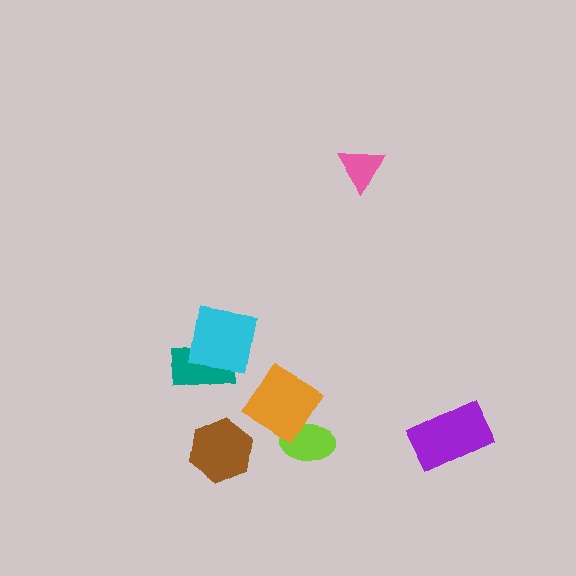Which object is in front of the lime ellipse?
The orange diamond is in front of the lime ellipse.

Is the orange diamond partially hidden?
No, no other shape covers it.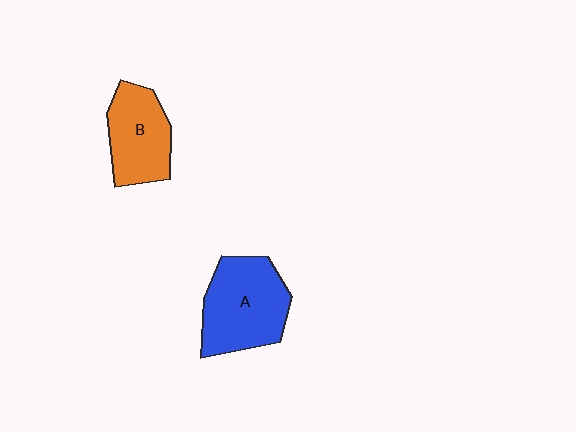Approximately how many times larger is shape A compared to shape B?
Approximately 1.3 times.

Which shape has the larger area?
Shape A (blue).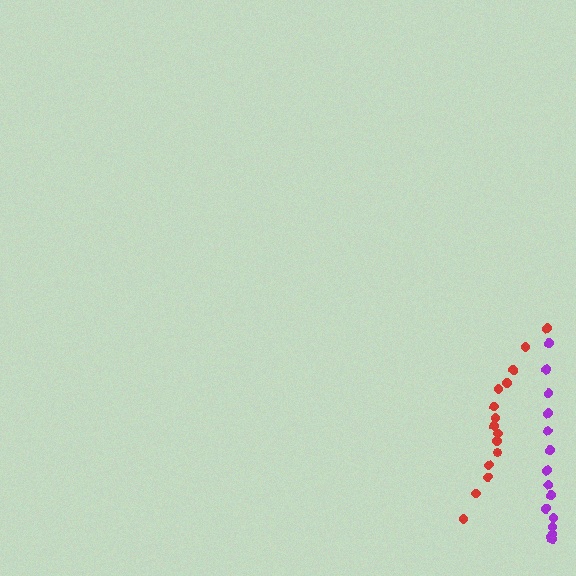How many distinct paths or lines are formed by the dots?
There are 2 distinct paths.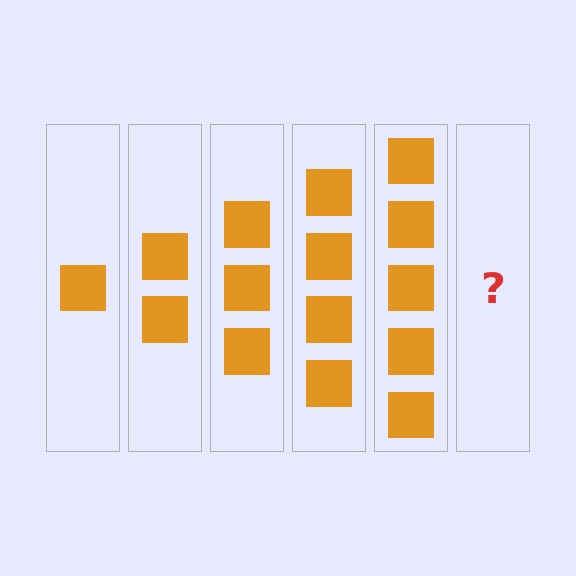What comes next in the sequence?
The next element should be 6 squares.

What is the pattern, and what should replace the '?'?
The pattern is that each step adds one more square. The '?' should be 6 squares.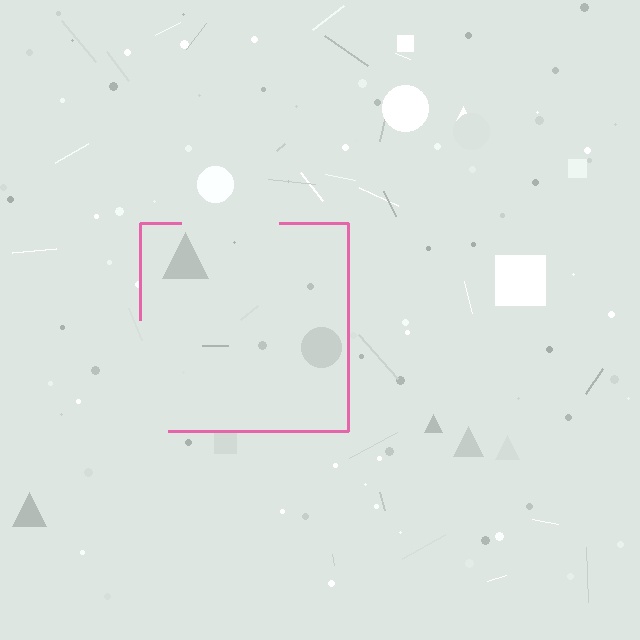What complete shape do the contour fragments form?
The contour fragments form a square.